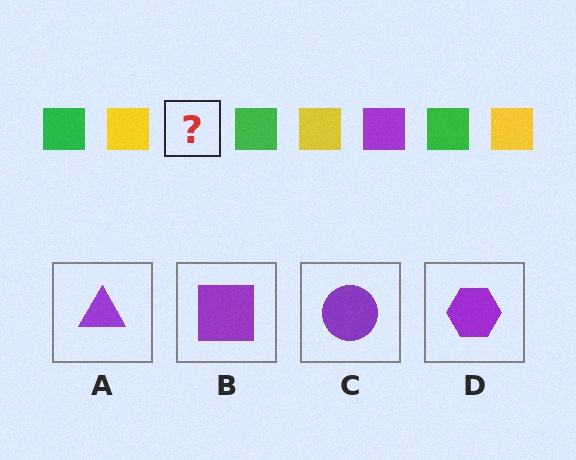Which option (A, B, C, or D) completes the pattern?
B.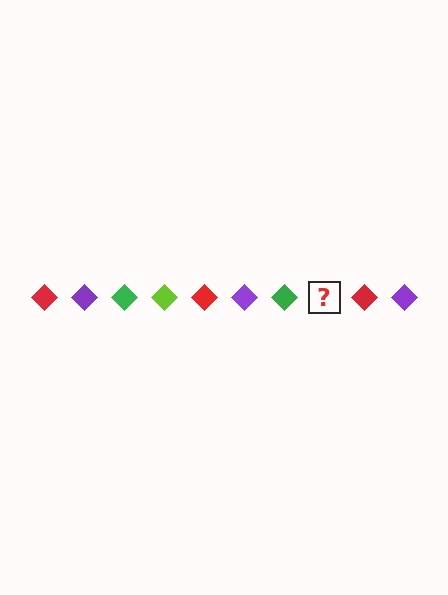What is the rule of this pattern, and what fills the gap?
The rule is that the pattern cycles through red, purple, green, lime diamonds. The gap should be filled with a lime diamond.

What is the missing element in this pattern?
The missing element is a lime diamond.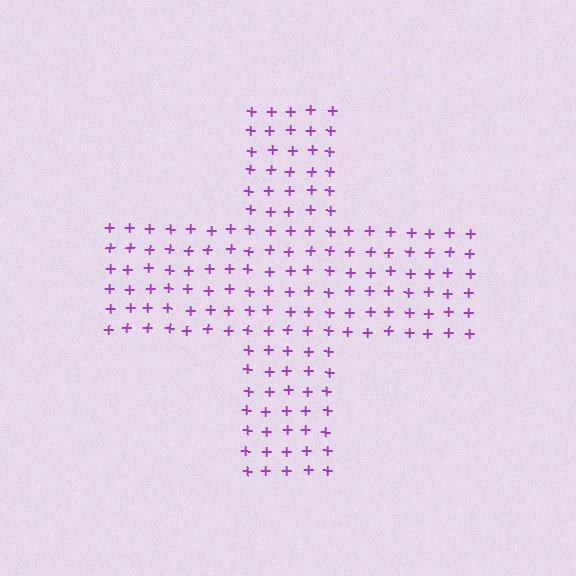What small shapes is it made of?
It is made of small plus signs.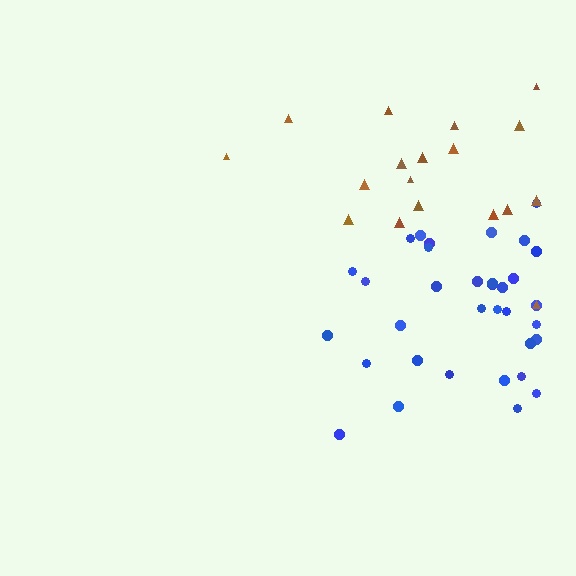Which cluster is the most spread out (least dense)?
Brown.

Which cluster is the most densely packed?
Blue.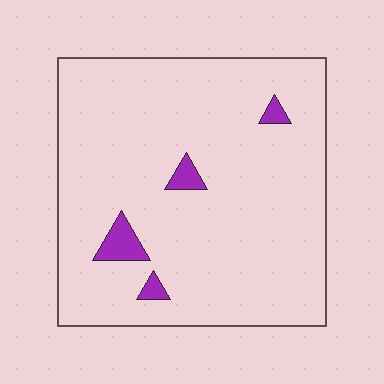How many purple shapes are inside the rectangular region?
4.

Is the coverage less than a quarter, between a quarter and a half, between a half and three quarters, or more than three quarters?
Less than a quarter.